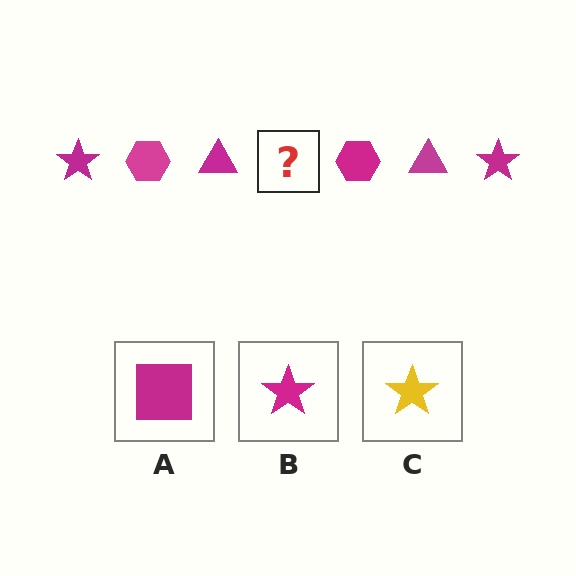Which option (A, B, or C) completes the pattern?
B.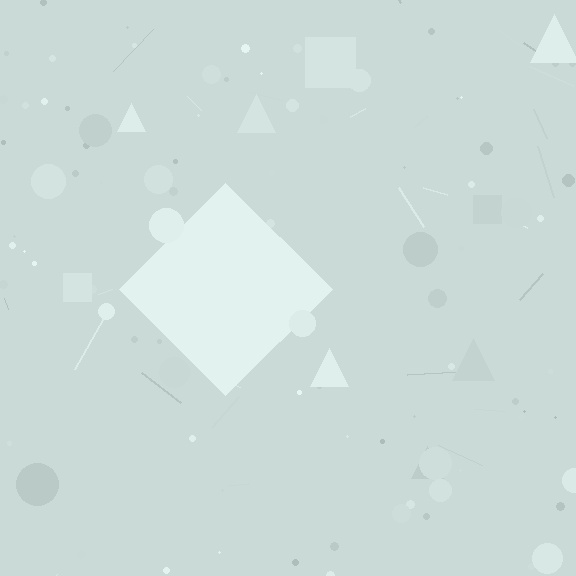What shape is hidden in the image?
A diamond is hidden in the image.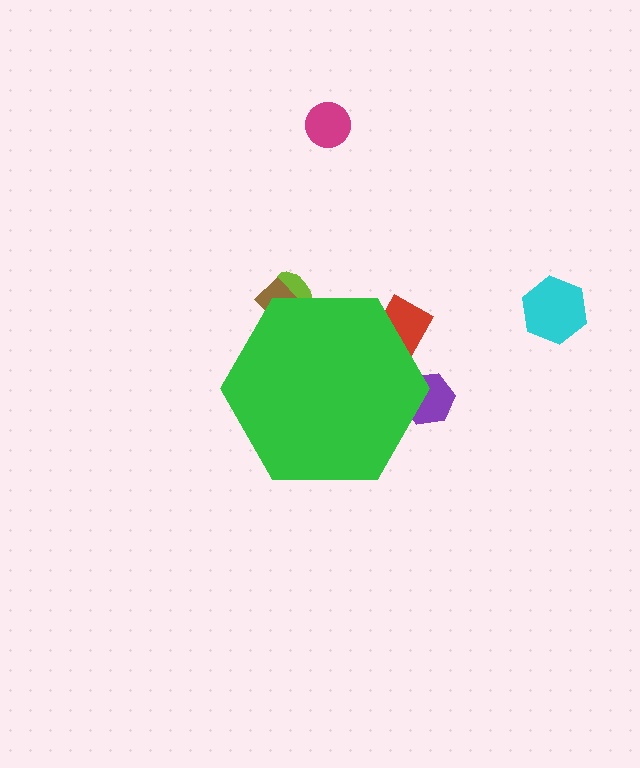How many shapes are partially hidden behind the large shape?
4 shapes are partially hidden.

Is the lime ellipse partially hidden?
Yes, the lime ellipse is partially hidden behind the green hexagon.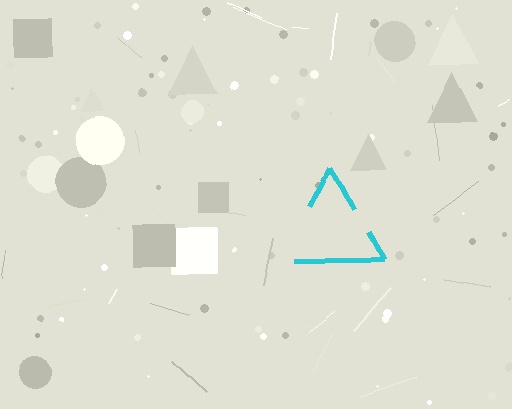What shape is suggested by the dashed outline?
The dashed outline suggests a triangle.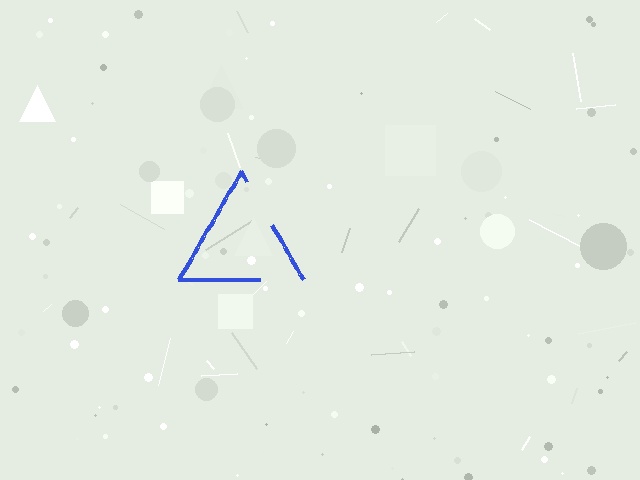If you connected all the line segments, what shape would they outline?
They would outline a triangle.